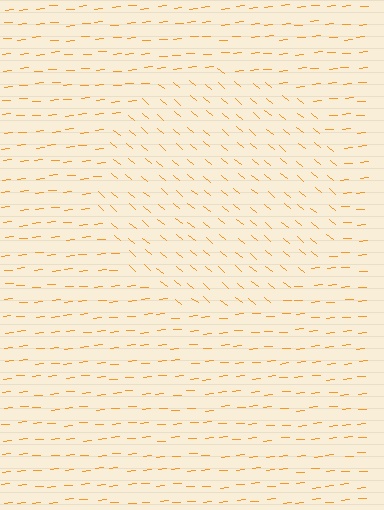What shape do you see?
I see a circle.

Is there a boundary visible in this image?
Yes, there is a texture boundary formed by a change in line orientation.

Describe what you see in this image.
The image is filled with small orange line segments. A circle region in the image has lines oriented differently from the surrounding lines, creating a visible texture boundary.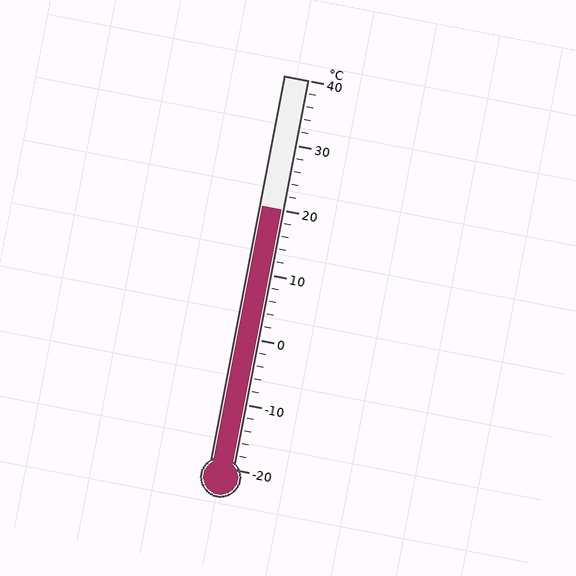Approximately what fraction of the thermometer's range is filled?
The thermometer is filled to approximately 65% of its range.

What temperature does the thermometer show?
The thermometer shows approximately 20°C.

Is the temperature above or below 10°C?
The temperature is above 10°C.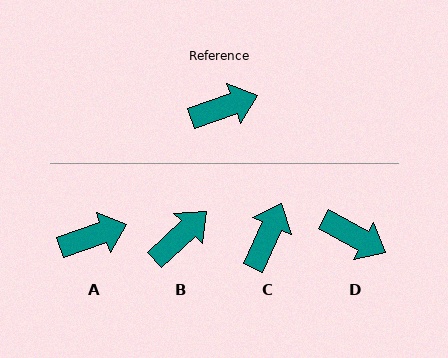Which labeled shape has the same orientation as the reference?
A.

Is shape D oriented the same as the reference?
No, it is off by about 48 degrees.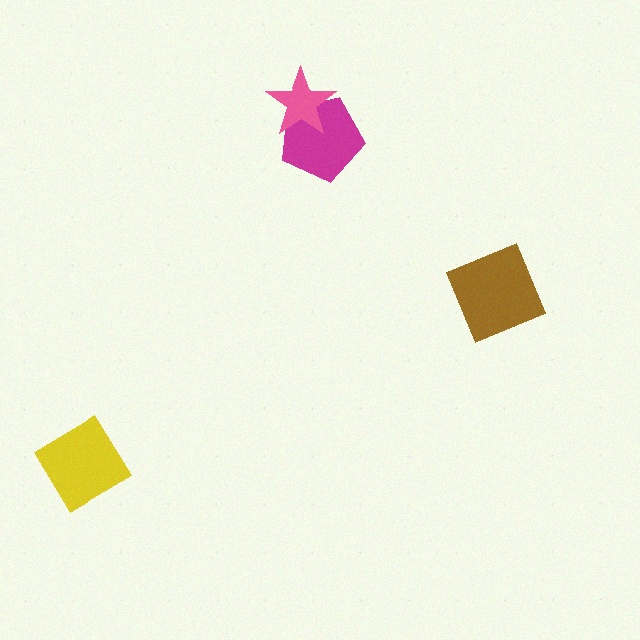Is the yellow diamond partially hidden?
No, no other shape covers it.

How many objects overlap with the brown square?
0 objects overlap with the brown square.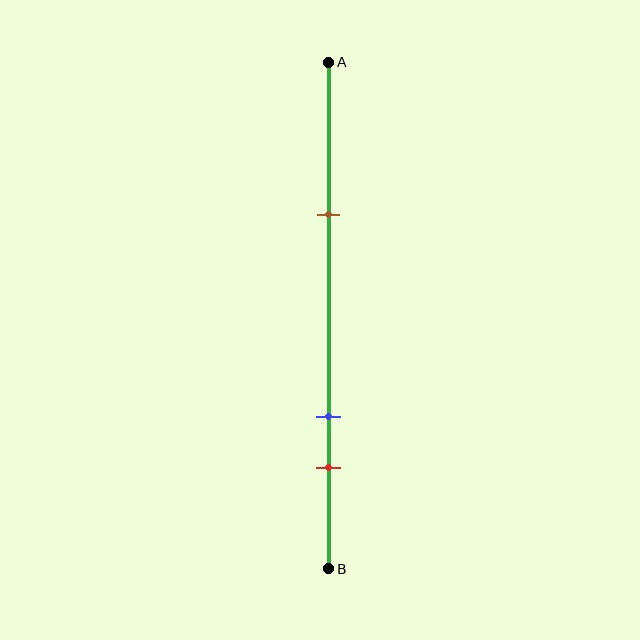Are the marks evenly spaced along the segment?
No, the marks are not evenly spaced.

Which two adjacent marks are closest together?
The blue and red marks are the closest adjacent pair.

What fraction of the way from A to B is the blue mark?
The blue mark is approximately 70% (0.7) of the way from A to B.